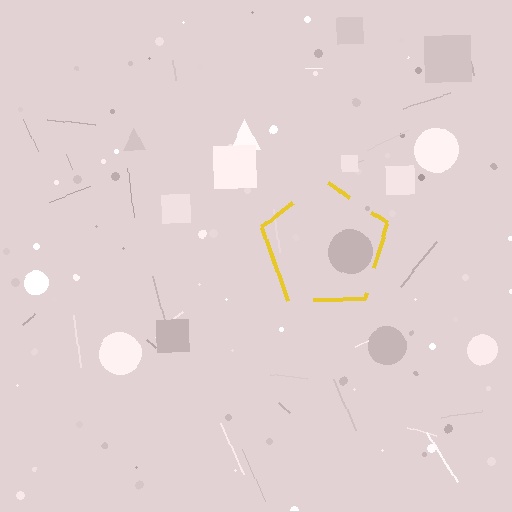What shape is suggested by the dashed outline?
The dashed outline suggests a pentagon.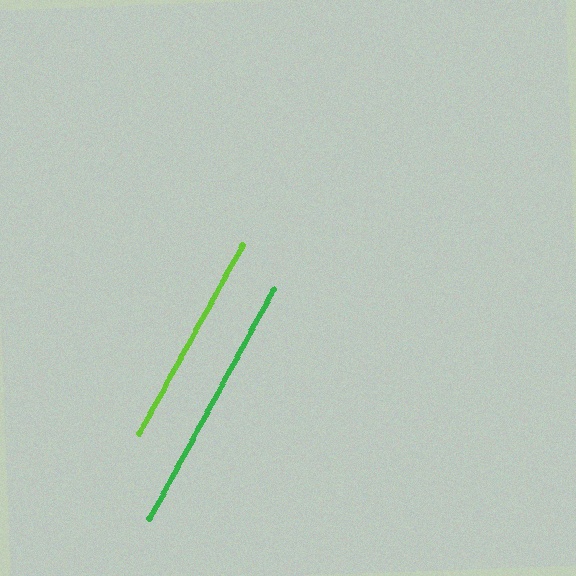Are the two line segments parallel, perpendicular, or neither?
Parallel — their directions differ by only 0.4°.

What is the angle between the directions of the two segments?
Approximately 0 degrees.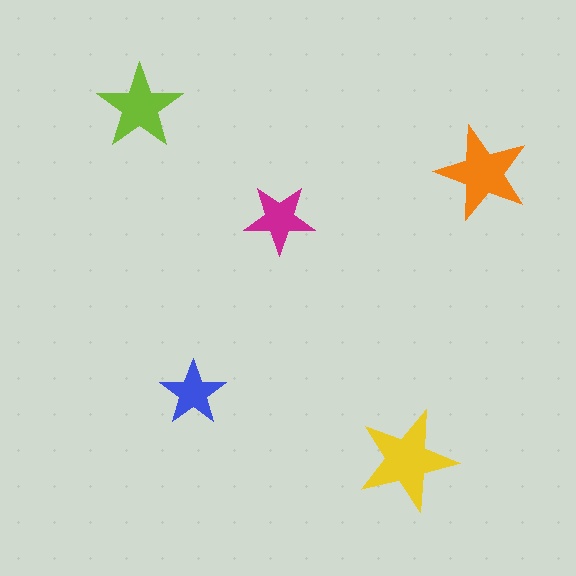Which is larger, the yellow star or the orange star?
The yellow one.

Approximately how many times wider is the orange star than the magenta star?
About 1.5 times wider.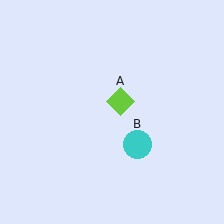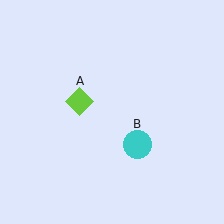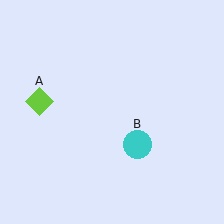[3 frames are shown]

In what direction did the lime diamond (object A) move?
The lime diamond (object A) moved left.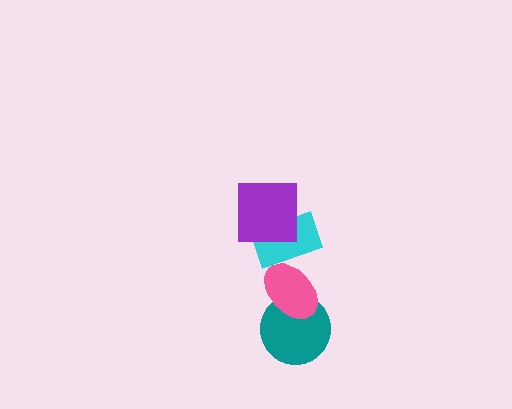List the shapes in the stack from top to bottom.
From top to bottom: the purple square, the cyan rectangle, the pink ellipse, the teal circle.